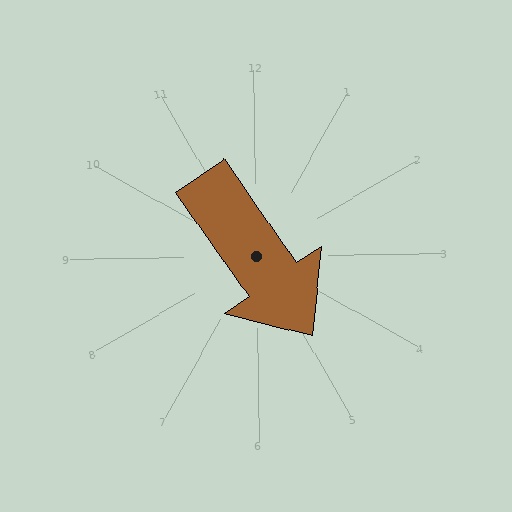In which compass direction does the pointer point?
Southeast.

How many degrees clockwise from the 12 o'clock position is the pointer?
Approximately 146 degrees.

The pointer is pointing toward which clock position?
Roughly 5 o'clock.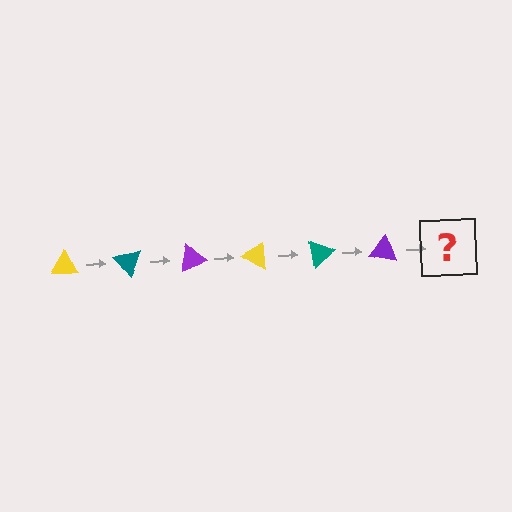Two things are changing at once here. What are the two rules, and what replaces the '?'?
The two rules are that it rotates 50 degrees each step and the color cycles through yellow, teal, and purple. The '?' should be a yellow triangle, rotated 300 degrees from the start.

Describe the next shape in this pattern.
It should be a yellow triangle, rotated 300 degrees from the start.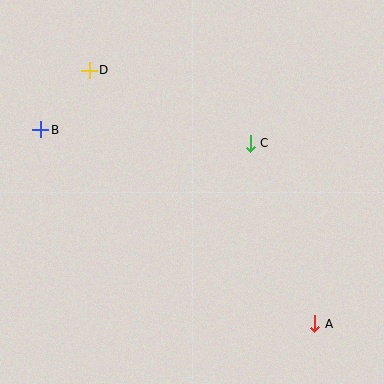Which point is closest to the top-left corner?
Point D is closest to the top-left corner.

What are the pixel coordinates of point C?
Point C is at (250, 143).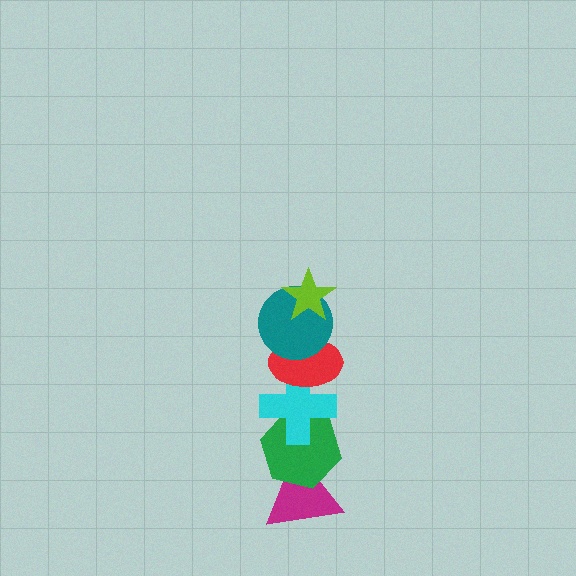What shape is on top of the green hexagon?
The cyan cross is on top of the green hexagon.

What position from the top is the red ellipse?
The red ellipse is 3rd from the top.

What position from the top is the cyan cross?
The cyan cross is 4th from the top.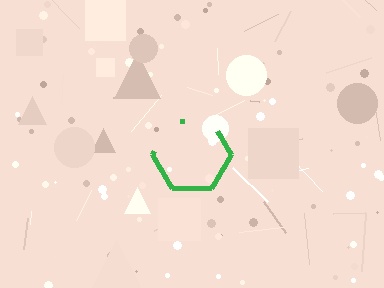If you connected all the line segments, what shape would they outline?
They would outline a hexagon.